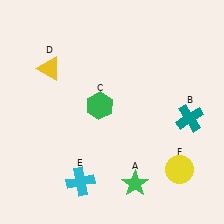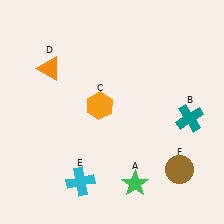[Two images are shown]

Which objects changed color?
C changed from green to orange. D changed from yellow to orange. F changed from yellow to brown.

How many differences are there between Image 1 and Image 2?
There are 3 differences between the two images.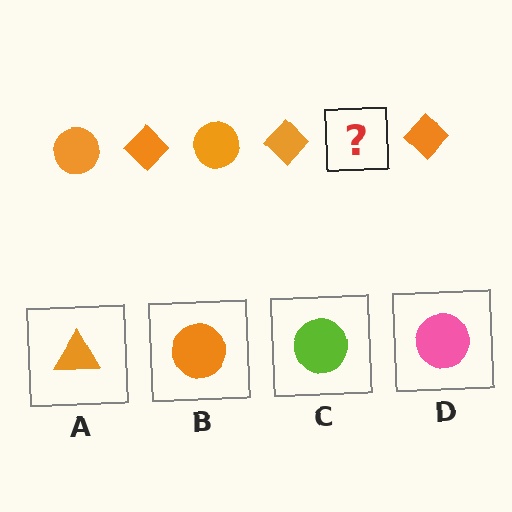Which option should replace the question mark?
Option B.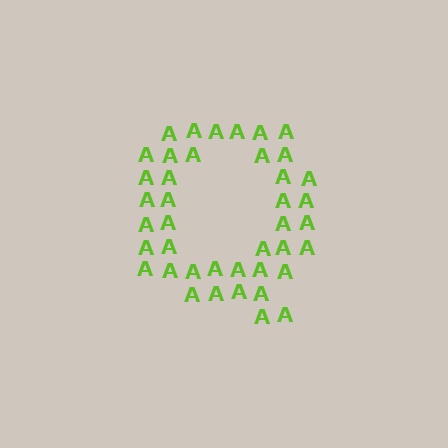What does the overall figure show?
The overall figure shows the letter Q.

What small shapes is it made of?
It is made of small letter A's.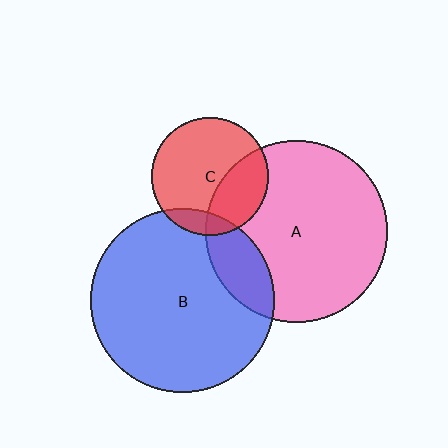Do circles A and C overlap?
Yes.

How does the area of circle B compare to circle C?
Approximately 2.4 times.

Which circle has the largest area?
Circle B (blue).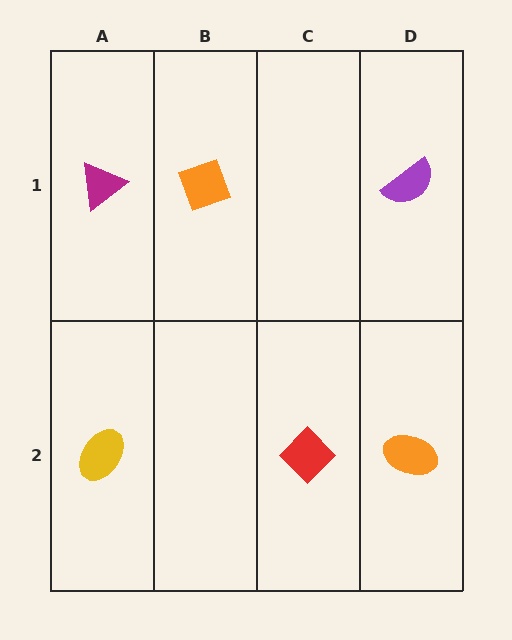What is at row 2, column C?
A red diamond.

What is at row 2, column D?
An orange ellipse.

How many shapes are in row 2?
3 shapes.